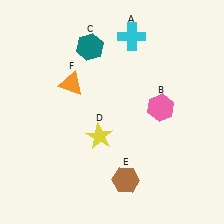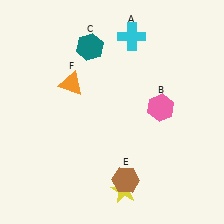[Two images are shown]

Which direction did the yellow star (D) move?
The yellow star (D) moved down.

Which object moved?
The yellow star (D) moved down.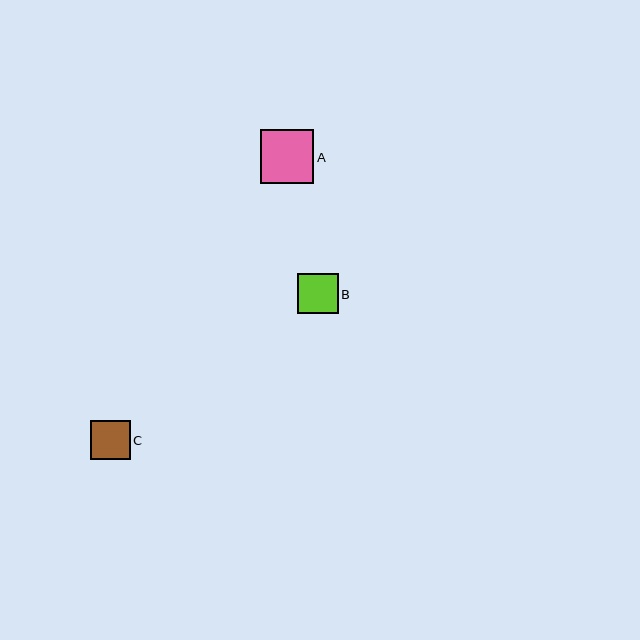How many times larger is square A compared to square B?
Square A is approximately 1.3 times the size of square B.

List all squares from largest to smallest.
From largest to smallest: A, B, C.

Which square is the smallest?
Square C is the smallest with a size of approximately 39 pixels.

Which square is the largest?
Square A is the largest with a size of approximately 53 pixels.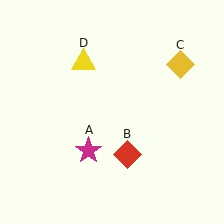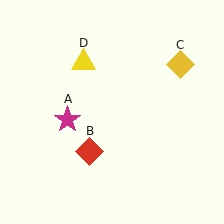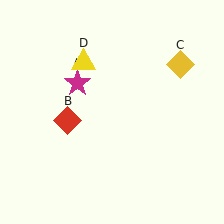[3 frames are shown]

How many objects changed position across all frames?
2 objects changed position: magenta star (object A), red diamond (object B).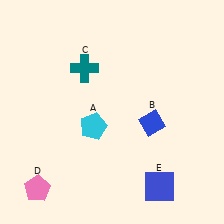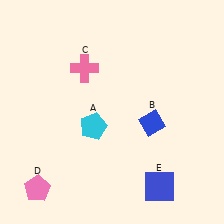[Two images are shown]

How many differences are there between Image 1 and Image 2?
There is 1 difference between the two images.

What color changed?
The cross (C) changed from teal in Image 1 to pink in Image 2.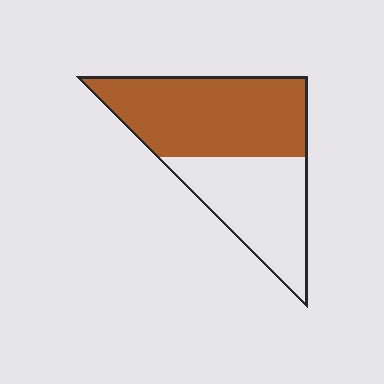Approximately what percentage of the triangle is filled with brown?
Approximately 60%.